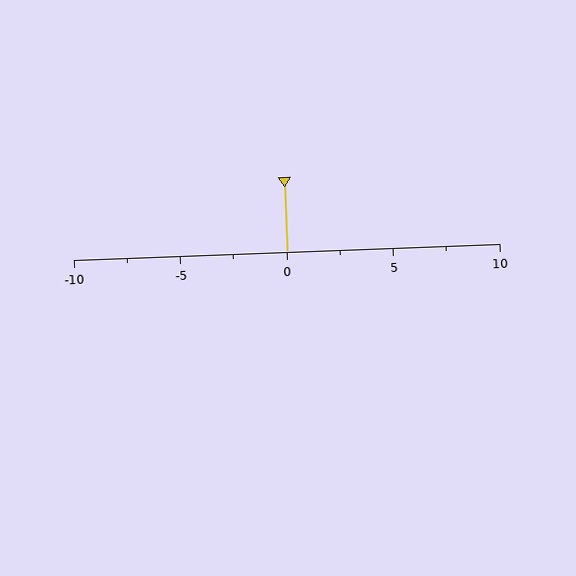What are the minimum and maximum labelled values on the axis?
The axis runs from -10 to 10.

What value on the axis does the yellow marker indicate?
The marker indicates approximately 0.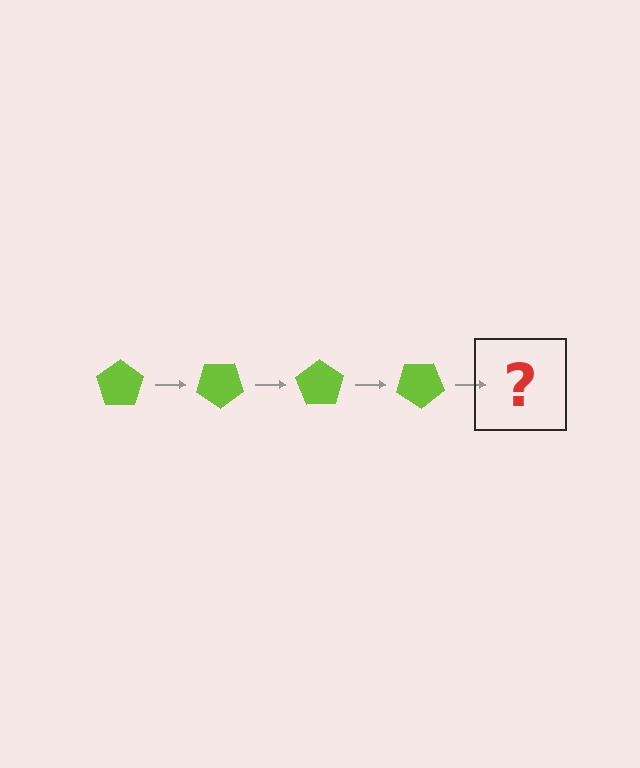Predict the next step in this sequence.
The next step is a lime pentagon rotated 140 degrees.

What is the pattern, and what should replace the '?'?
The pattern is that the pentagon rotates 35 degrees each step. The '?' should be a lime pentagon rotated 140 degrees.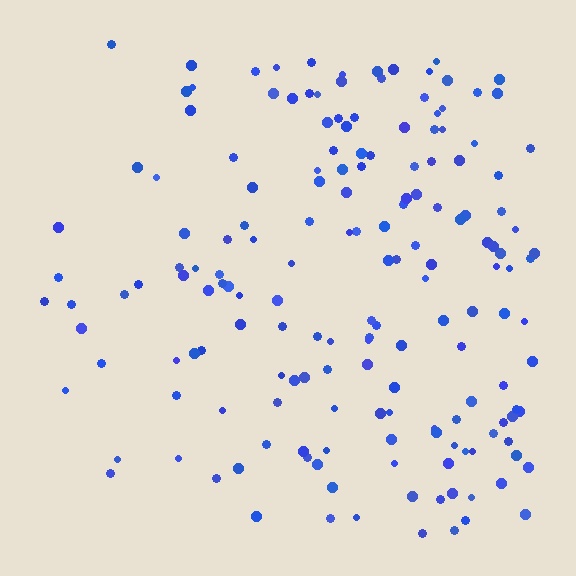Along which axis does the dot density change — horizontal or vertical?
Horizontal.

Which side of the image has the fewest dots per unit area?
The left.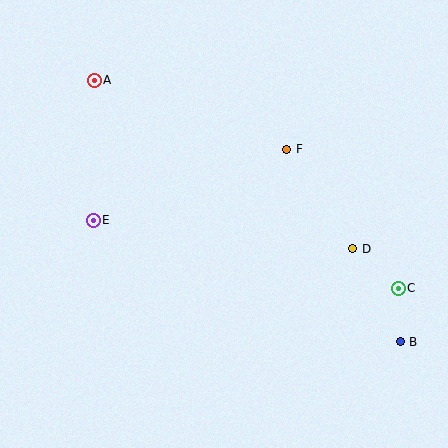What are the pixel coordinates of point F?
Point F is at (287, 149).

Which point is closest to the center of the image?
Point F at (287, 149) is closest to the center.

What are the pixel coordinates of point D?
Point D is at (353, 249).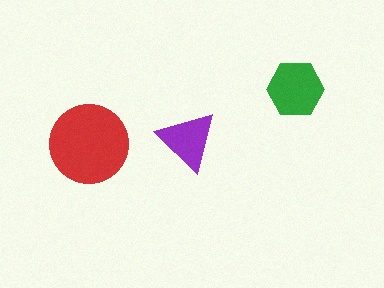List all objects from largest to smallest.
The red circle, the green hexagon, the purple triangle.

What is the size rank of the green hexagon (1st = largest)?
2nd.